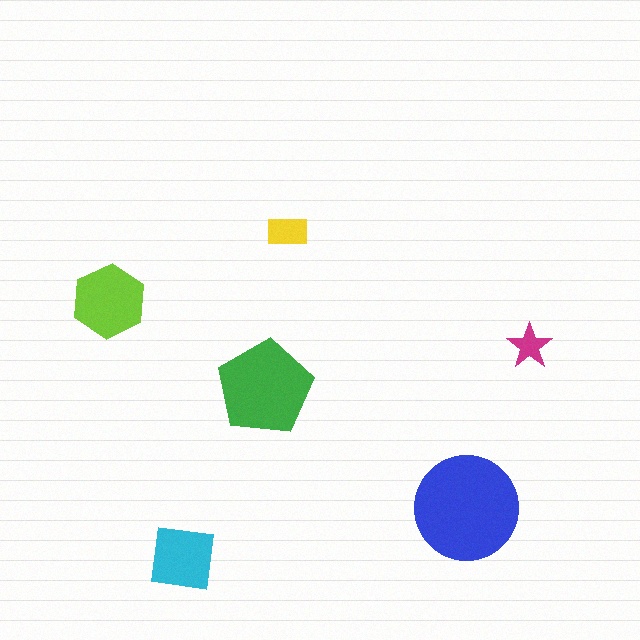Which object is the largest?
The blue circle.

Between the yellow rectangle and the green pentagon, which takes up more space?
The green pentagon.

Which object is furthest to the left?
The lime hexagon is leftmost.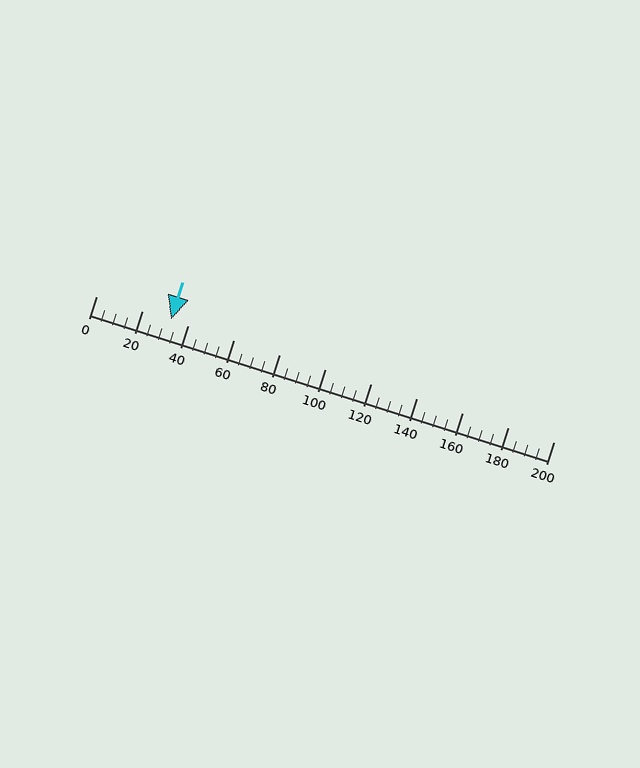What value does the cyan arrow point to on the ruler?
The cyan arrow points to approximately 33.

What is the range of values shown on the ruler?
The ruler shows values from 0 to 200.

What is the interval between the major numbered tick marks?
The major tick marks are spaced 20 units apart.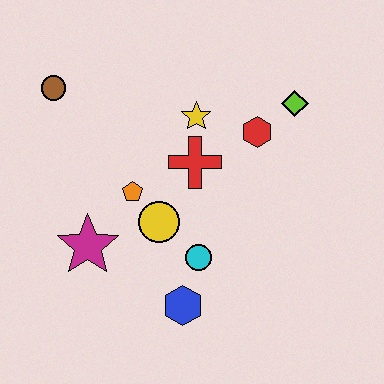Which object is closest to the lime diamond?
The red hexagon is closest to the lime diamond.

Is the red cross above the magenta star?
Yes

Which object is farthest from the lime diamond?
The magenta star is farthest from the lime diamond.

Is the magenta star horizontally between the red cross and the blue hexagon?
No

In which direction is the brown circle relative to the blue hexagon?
The brown circle is above the blue hexagon.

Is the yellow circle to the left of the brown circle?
No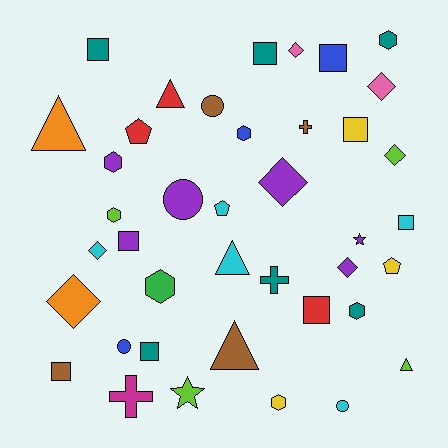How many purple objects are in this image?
There are 6 purple objects.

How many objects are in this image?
There are 40 objects.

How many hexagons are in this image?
There are 7 hexagons.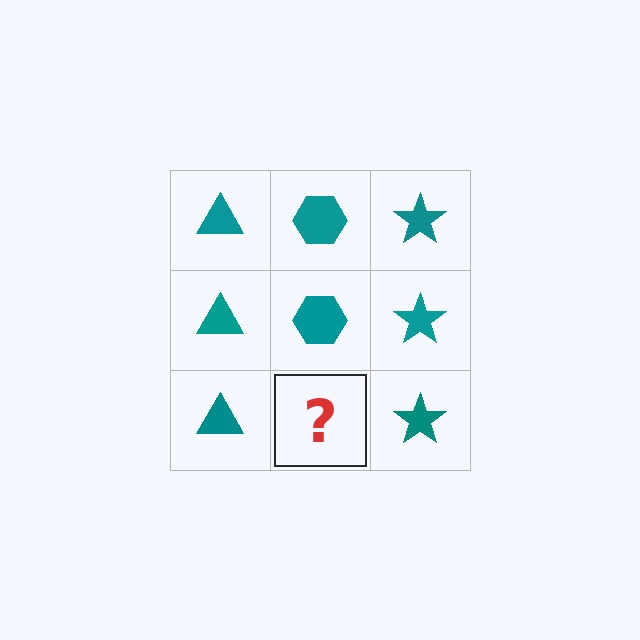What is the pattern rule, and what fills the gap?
The rule is that each column has a consistent shape. The gap should be filled with a teal hexagon.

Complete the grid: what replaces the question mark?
The question mark should be replaced with a teal hexagon.